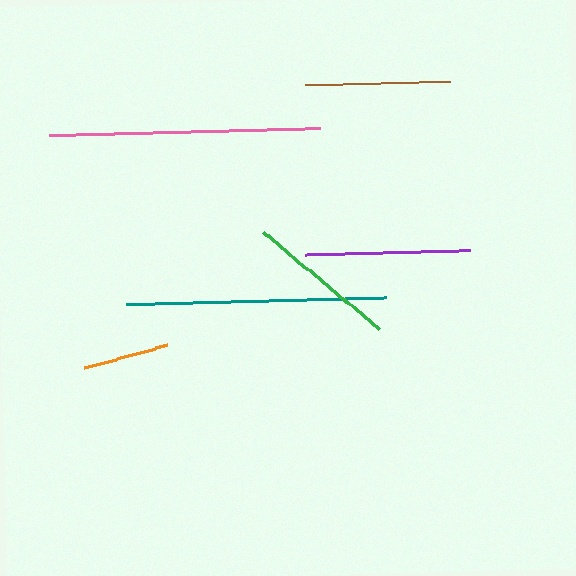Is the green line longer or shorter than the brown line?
The green line is longer than the brown line.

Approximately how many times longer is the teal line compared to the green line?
The teal line is approximately 1.7 times the length of the green line.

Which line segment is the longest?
The pink line is the longest at approximately 270 pixels.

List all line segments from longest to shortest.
From longest to shortest: pink, teal, purple, green, brown, orange.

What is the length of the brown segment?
The brown segment is approximately 145 pixels long.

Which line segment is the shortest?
The orange line is the shortest at approximately 87 pixels.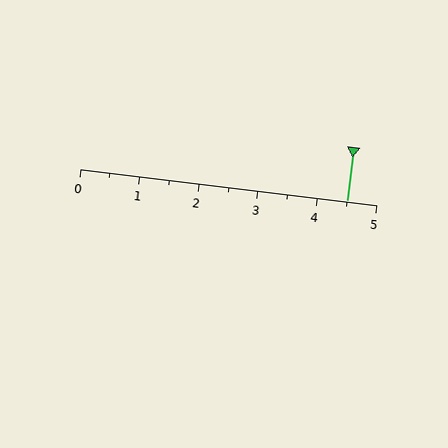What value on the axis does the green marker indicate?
The marker indicates approximately 4.5.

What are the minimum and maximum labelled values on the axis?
The axis runs from 0 to 5.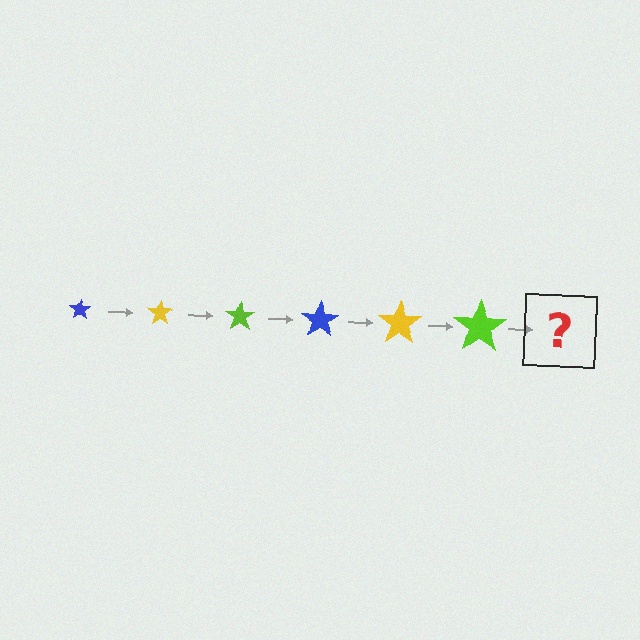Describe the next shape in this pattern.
It should be a blue star, larger than the previous one.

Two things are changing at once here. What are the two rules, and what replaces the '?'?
The two rules are that the star grows larger each step and the color cycles through blue, yellow, and lime. The '?' should be a blue star, larger than the previous one.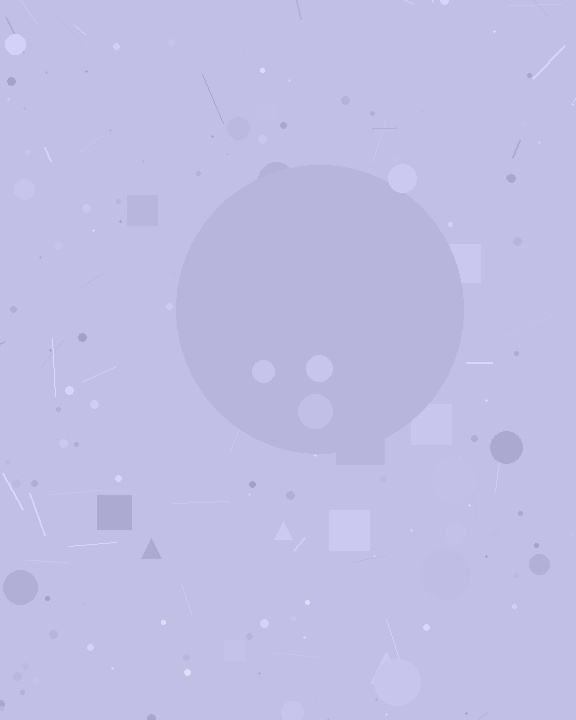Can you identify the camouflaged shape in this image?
The camouflaged shape is a circle.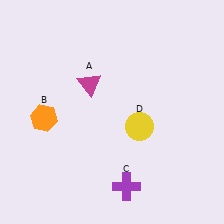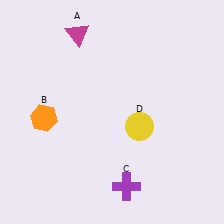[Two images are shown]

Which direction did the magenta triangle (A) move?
The magenta triangle (A) moved up.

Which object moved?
The magenta triangle (A) moved up.